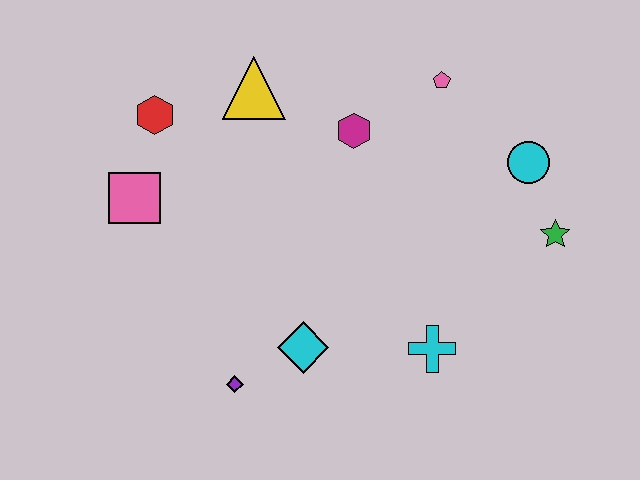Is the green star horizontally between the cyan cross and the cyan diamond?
No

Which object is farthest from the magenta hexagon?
The purple diamond is farthest from the magenta hexagon.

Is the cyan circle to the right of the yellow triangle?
Yes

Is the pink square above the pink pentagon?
No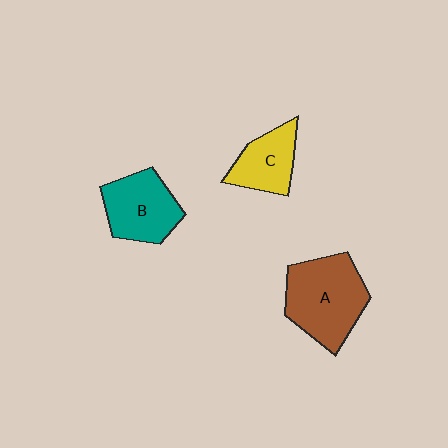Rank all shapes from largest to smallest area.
From largest to smallest: A (brown), B (teal), C (yellow).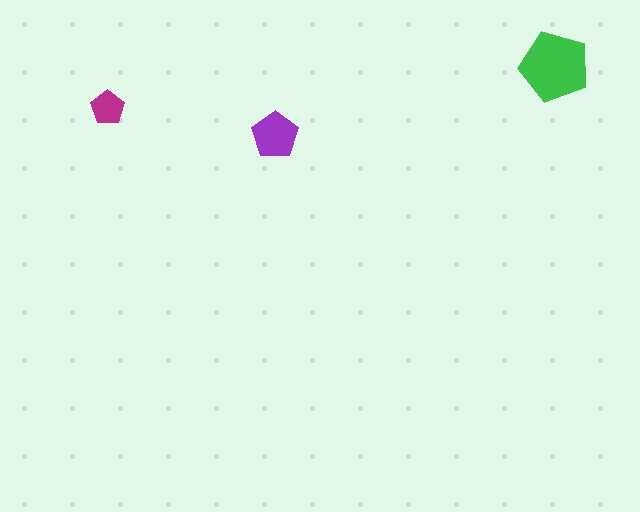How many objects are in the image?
There are 3 objects in the image.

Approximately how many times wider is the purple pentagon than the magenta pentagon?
About 1.5 times wider.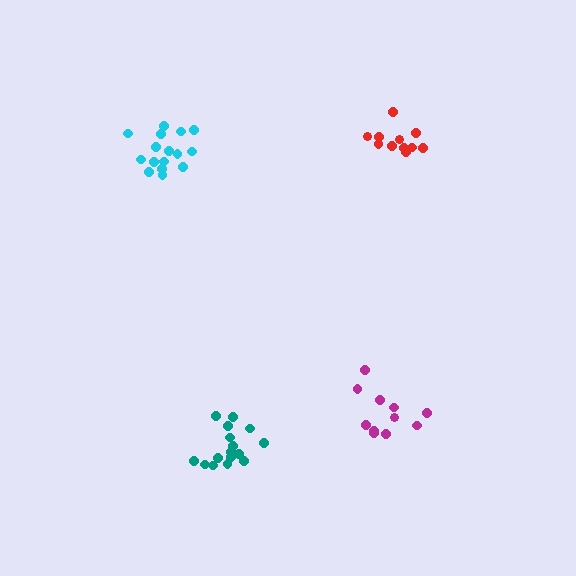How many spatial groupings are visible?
There are 4 spatial groupings.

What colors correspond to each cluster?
The clusters are colored: cyan, magenta, red, teal.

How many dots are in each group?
Group 1: 16 dots, Group 2: 11 dots, Group 3: 11 dots, Group 4: 16 dots (54 total).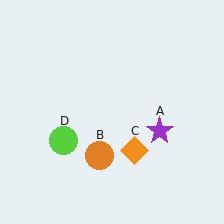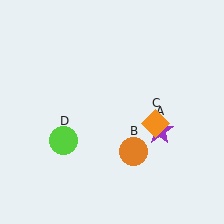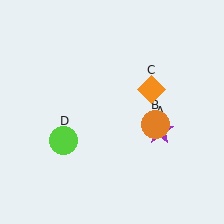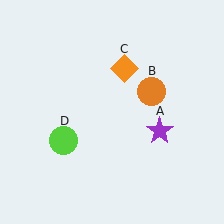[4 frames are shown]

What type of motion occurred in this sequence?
The orange circle (object B), orange diamond (object C) rotated counterclockwise around the center of the scene.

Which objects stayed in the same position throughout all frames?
Purple star (object A) and lime circle (object D) remained stationary.